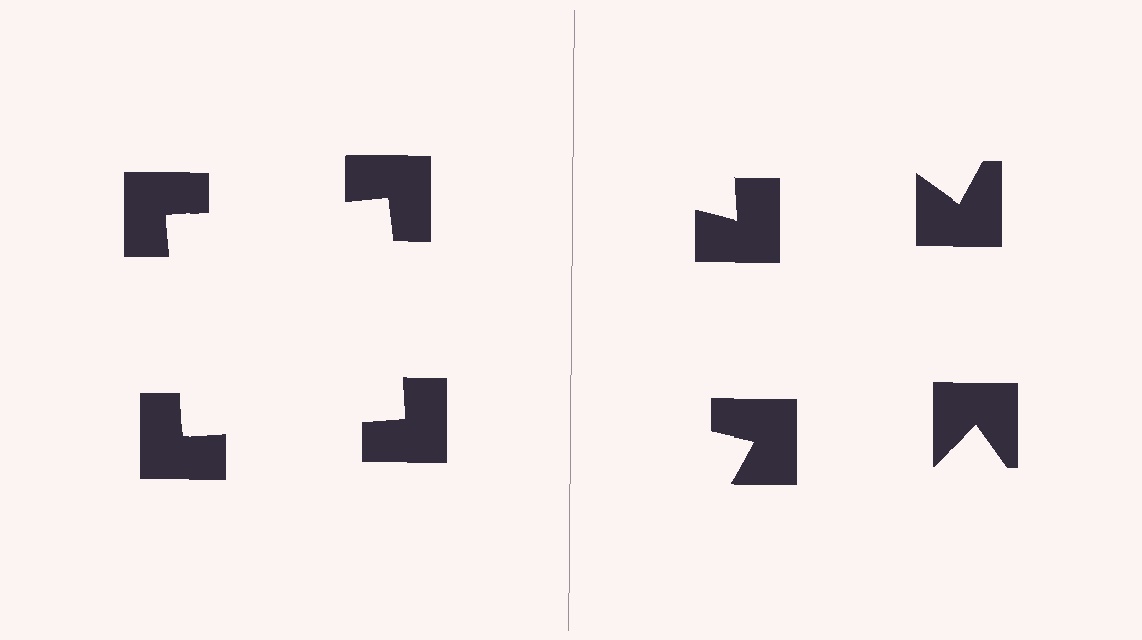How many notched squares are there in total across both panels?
8 — 4 on each side.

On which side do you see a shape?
An illusory square appears on the left side. On the right side the wedge cuts are rotated, so no coherent shape forms.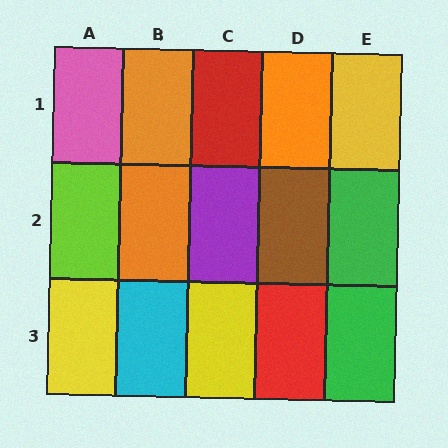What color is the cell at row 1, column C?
Red.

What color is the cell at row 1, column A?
Pink.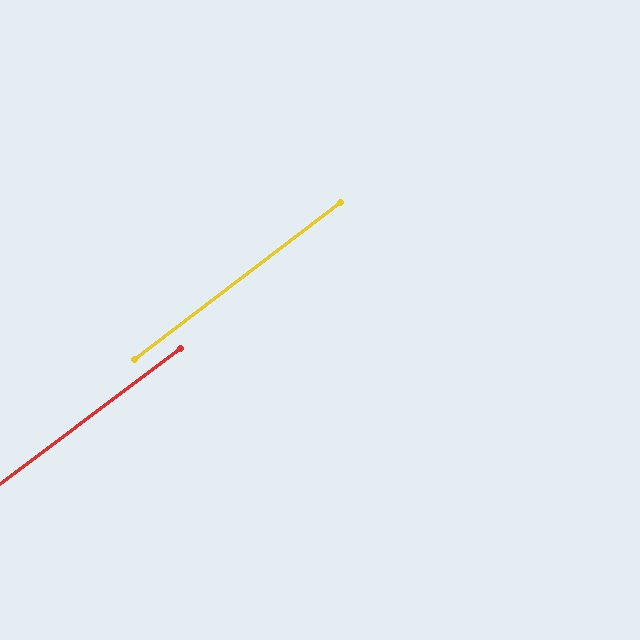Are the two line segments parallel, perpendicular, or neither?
Parallel — their directions differ by only 0.4°.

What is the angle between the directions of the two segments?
Approximately 0 degrees.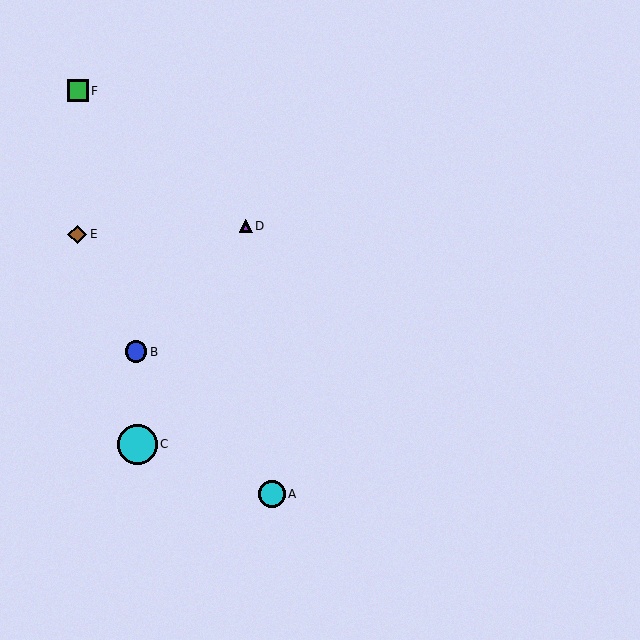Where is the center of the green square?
The center of the green square is at (78, 91).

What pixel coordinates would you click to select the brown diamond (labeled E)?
Click at (77, 234) to select the brown diamond E.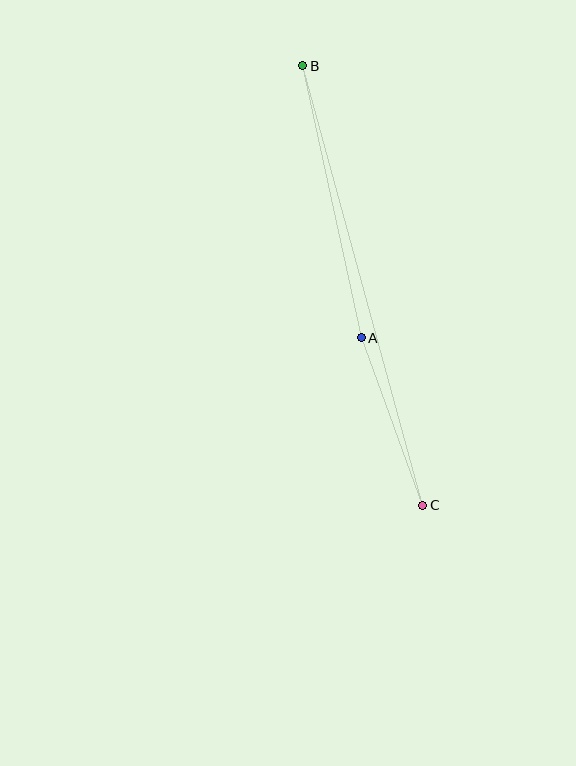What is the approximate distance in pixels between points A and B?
The distance between A and B is approximately 278 pixels.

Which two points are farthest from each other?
Points B and C are farthest from each other.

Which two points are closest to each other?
Points A and C are closest to each other.